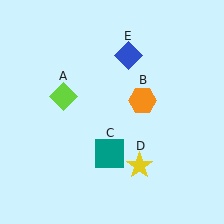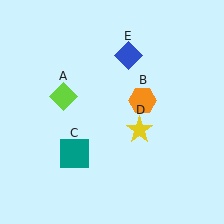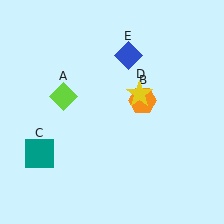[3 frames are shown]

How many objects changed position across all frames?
2 objects changed position: teal square (object C), yellow star (object D).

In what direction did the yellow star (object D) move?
The yellow star (object D) moved up.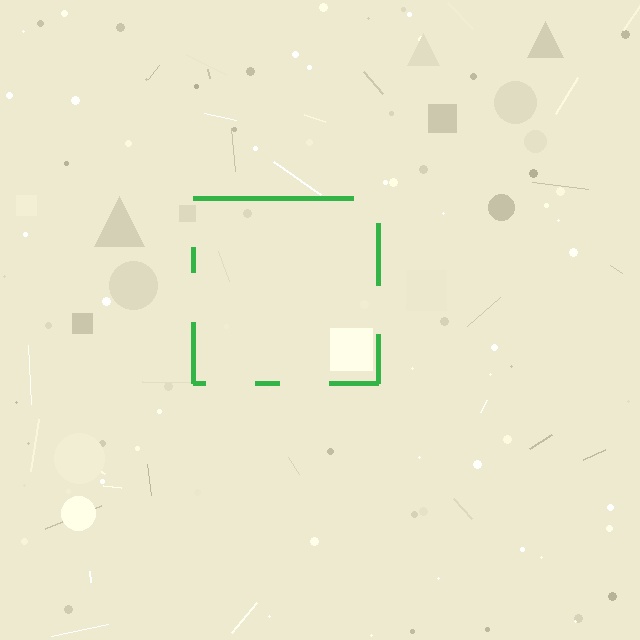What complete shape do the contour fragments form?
The contour fragments form a square.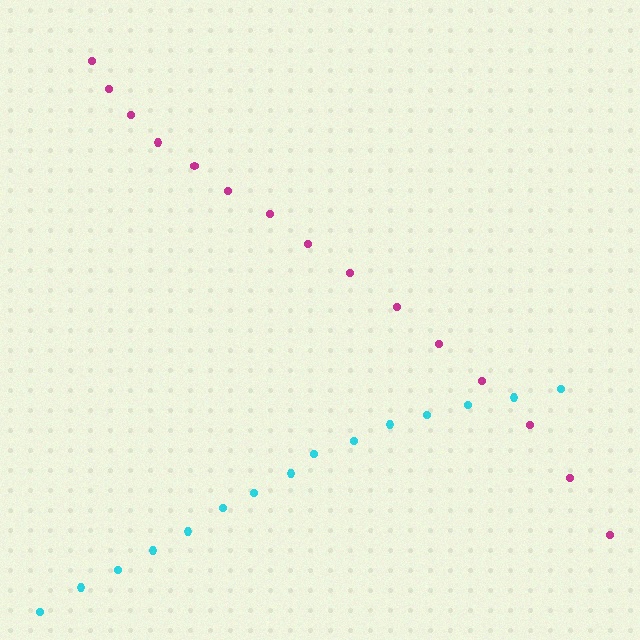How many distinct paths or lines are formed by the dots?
There are 2 distinct paths.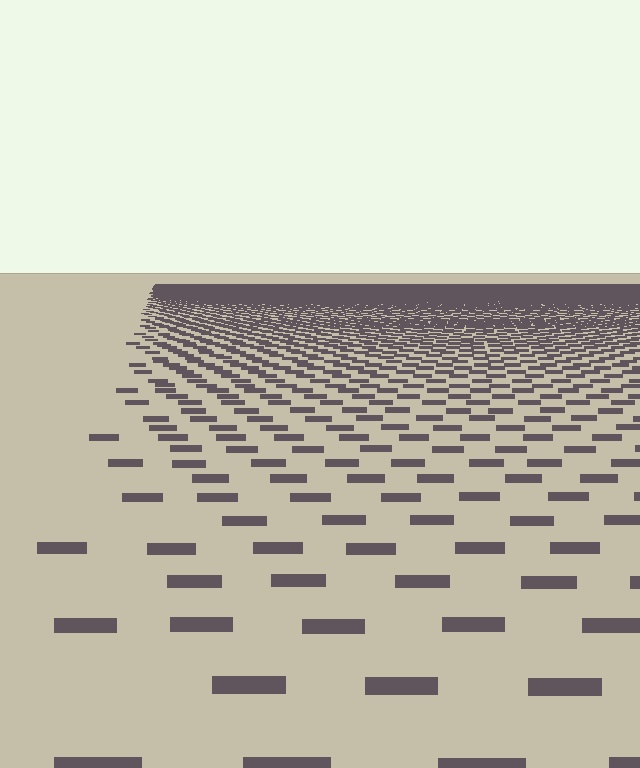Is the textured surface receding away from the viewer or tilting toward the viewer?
The surface is receding away from the viewer. Texture elements get smaller and denser toward the top.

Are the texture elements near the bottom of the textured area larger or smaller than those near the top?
Larger. Near the bottom, elements are closer to the viewer and appear at a bigger on-screen size.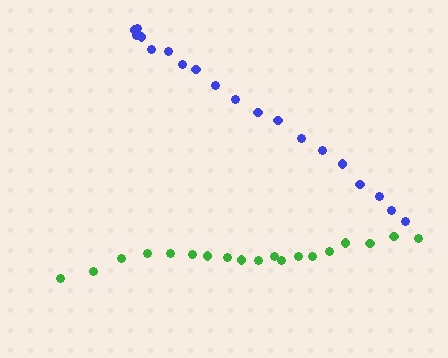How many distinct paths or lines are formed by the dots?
There are 2 distinct paths.